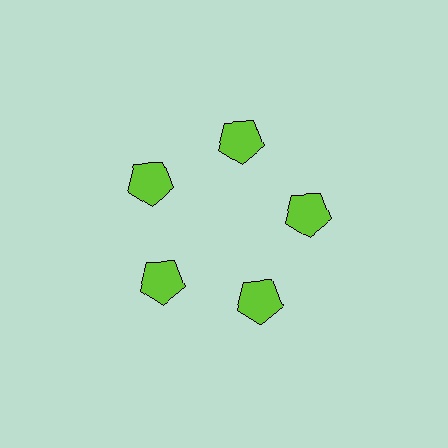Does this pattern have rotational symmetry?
Yes, this pattern has 5-fold rotational symmetry. It looks the same after rotating 72 degrees around the center.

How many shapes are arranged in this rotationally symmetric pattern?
There are 5 shapes, arranged in 5 groups of 1.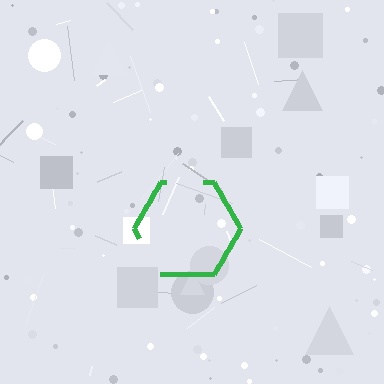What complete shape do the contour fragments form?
The contour fragments form a hexagon.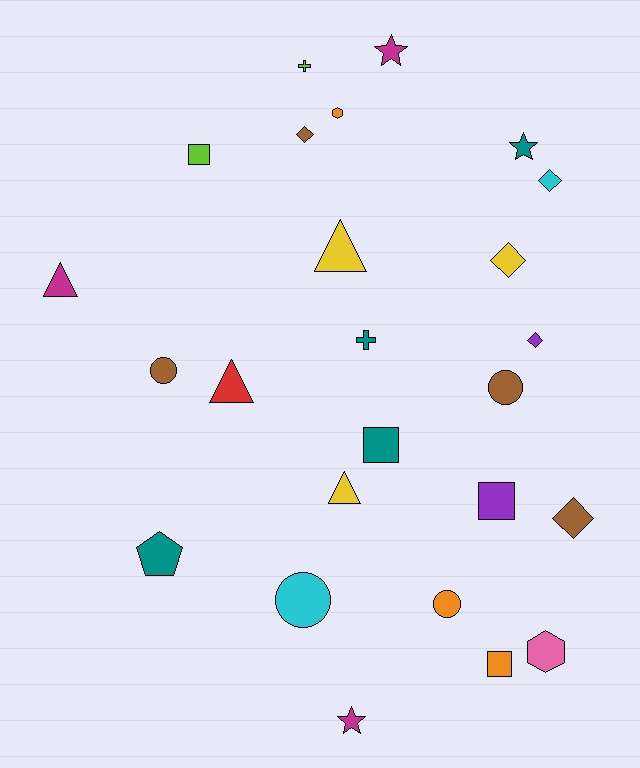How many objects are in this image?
There are 25 objects.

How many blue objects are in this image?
There are no blue objects.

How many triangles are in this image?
There are 4 triangles.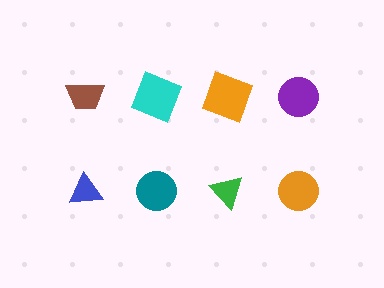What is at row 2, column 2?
A teal circle.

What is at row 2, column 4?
An orange circle.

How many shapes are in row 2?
4 shapes.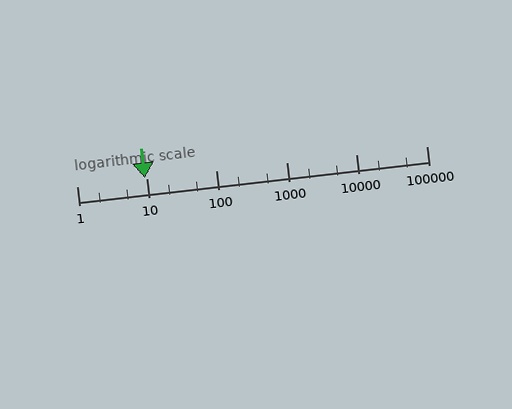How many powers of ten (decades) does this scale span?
The scale spans 5 decades, from 1 to 100000.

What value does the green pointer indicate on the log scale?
The pointer indicates approximately 9.5.